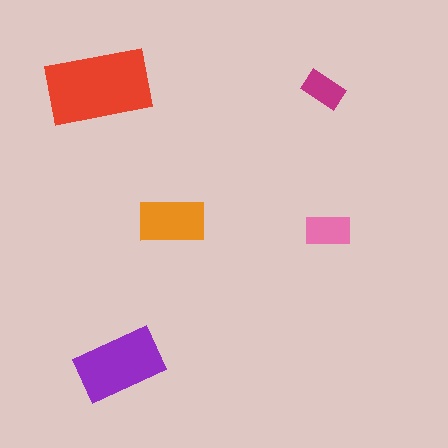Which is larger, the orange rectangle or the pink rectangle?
The orange one.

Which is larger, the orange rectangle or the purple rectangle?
The purple one.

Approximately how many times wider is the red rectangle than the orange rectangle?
About 1.5 times wider.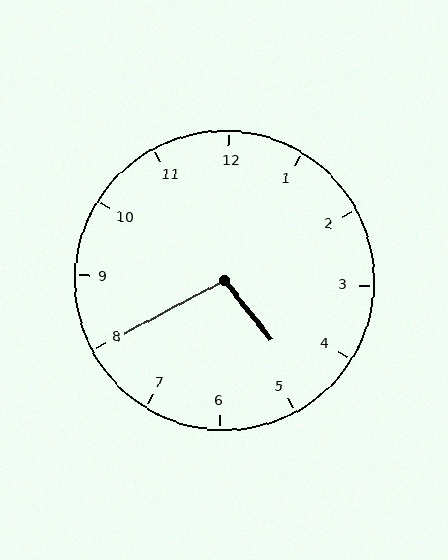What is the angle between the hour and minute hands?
Approximately 100 degrees.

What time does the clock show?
4:40.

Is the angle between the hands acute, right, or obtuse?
It is obtuse.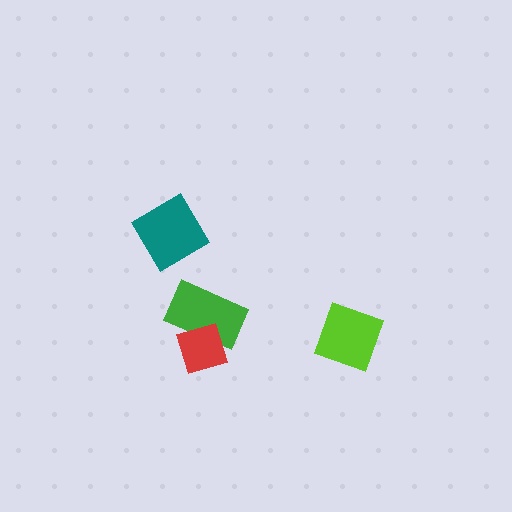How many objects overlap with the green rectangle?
1 object overlaps with the green rectangle.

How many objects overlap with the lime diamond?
0 objects overlap with the lime diamond.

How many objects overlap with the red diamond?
1 object overlaps with the red diamond.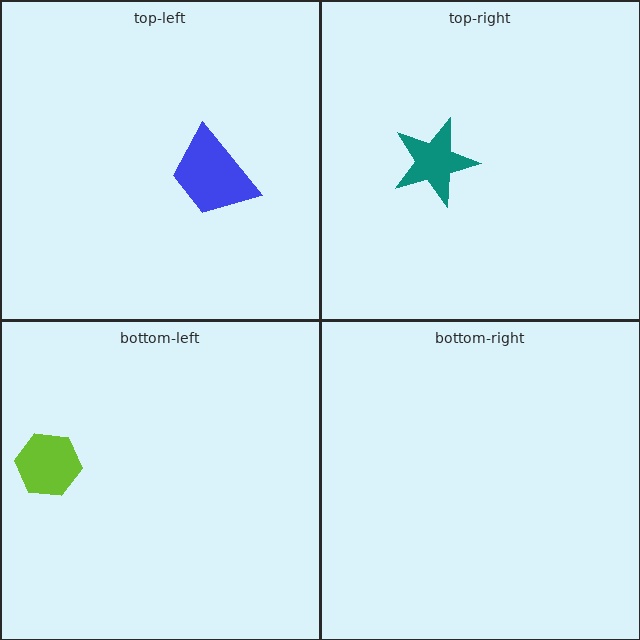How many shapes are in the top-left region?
1.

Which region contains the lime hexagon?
The bottom-left region.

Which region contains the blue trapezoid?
The top-left region.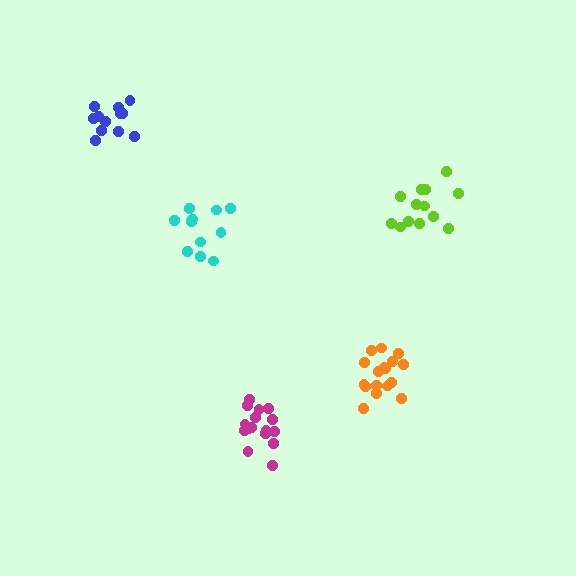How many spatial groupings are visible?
There are 5 spatial groupings.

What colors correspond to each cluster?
The clusters are colored: magenta, orange, cyan, lime, blue.